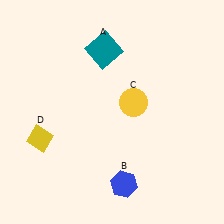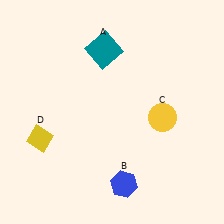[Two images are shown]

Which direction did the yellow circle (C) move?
The yellow circle (C) moved right.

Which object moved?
The yellow circle (C) moved right.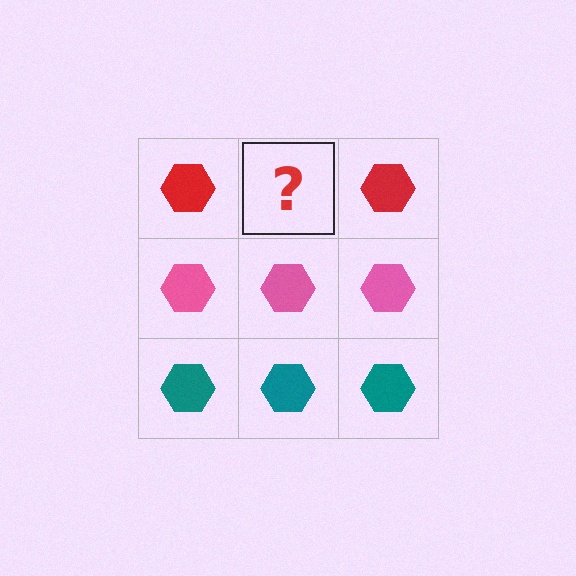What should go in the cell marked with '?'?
The missing cell should contain a red hexagon.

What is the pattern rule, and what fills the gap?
The rule is that each row has a consistent color. The gap should be filled with a red hexagon.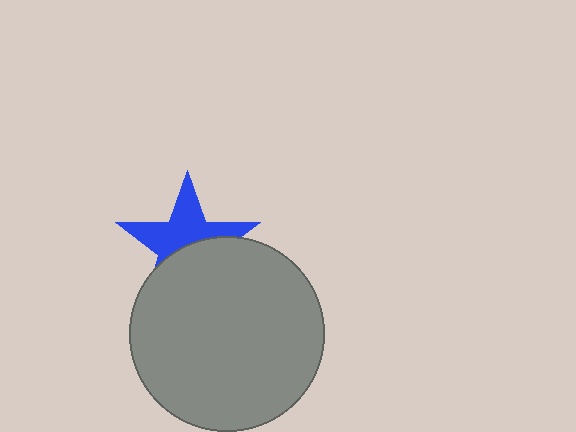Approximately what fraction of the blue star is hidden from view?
Roughly 47% of the blue star is hidden behind the gray circle.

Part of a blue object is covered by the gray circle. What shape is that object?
It is a star.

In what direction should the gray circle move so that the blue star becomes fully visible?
The gray circle should move down. That is the shortest direction to clear the overlap and leave the blue star fully visible.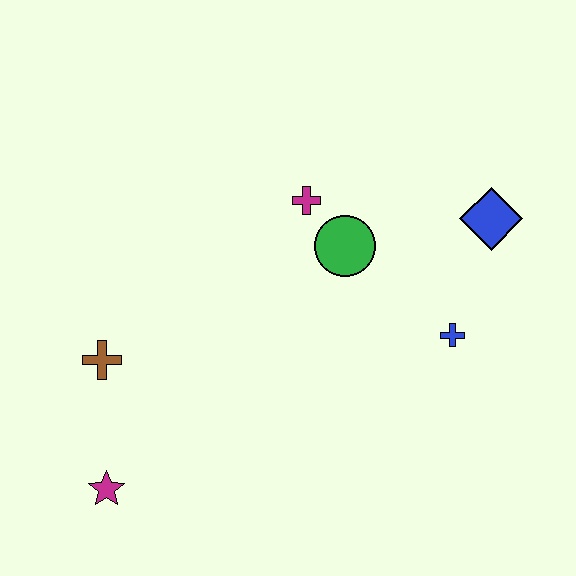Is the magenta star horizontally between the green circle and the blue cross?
No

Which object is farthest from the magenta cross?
The magenta star is farthest from the magenta cross.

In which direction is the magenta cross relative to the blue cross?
The magenta cross is to the left of the blue cross.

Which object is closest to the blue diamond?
The blue cross is closest to the blue diamond.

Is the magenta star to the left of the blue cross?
Yes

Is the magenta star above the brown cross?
No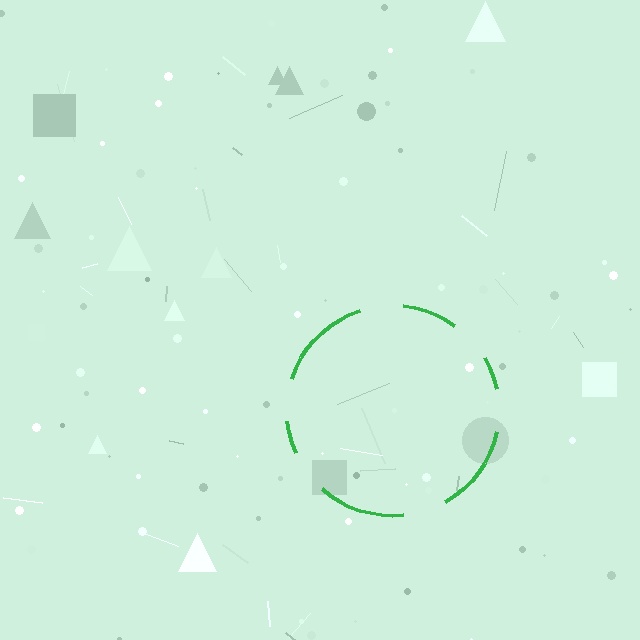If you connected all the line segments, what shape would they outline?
They would outline a circle.